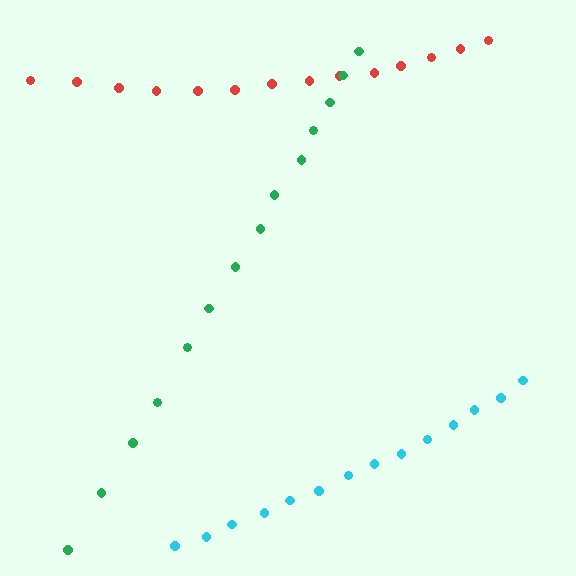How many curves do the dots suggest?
There are 3 distinct paths.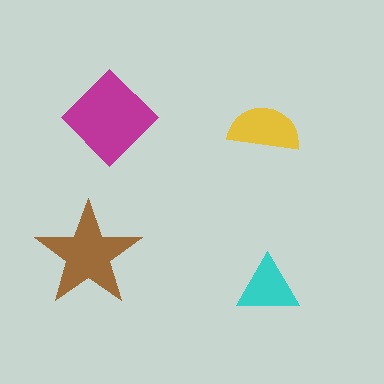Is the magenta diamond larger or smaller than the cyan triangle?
Larger.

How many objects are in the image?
There are 4 objects in the image.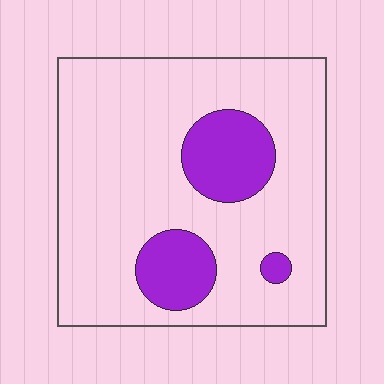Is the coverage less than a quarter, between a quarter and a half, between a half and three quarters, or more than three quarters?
Less than a quarter.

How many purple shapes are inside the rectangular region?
3.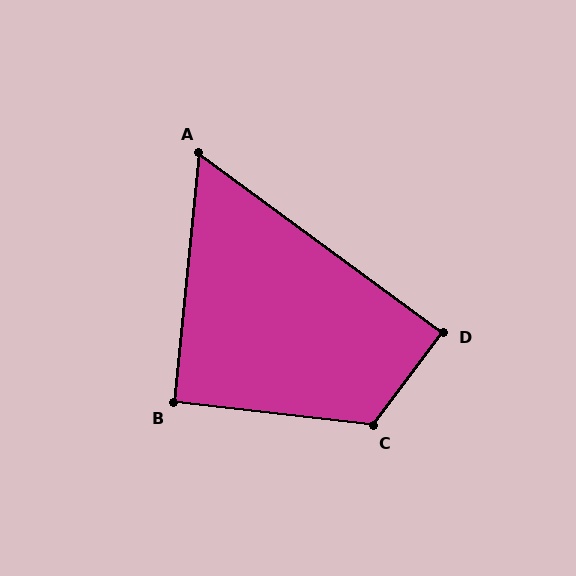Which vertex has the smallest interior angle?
A, at approximately 59 degrees.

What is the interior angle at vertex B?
Approximately 91 degrees (approximately right).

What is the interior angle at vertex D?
Approximately 89 degrees (approximately right).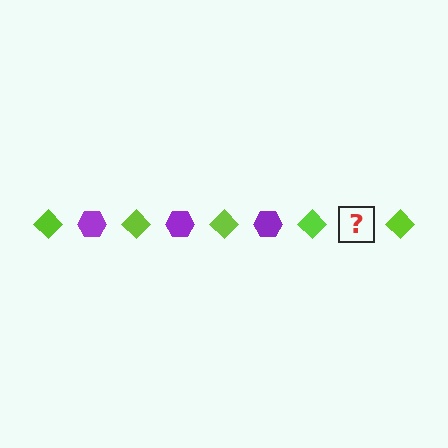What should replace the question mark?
The question mark should be replaced with a purple hexagon.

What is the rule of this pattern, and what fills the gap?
The rule is that the pattern alternates between lime diamond and purple hexagon. The gap should be filled with a purple hexagon.